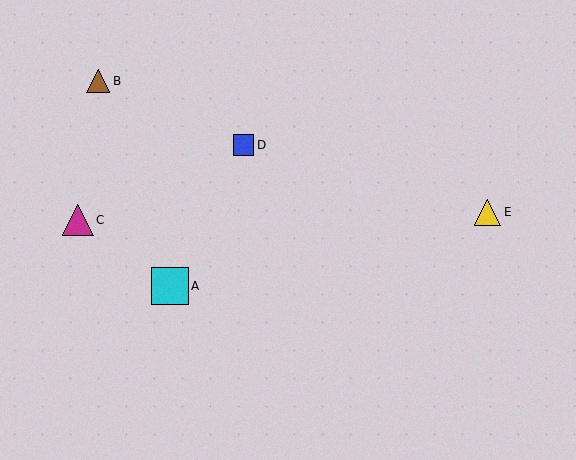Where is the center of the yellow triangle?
The center of the yellow triangle is at (488, 212).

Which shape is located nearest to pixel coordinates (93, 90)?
The brown triangle (labeled B) at (98, 81) is nearest to that location.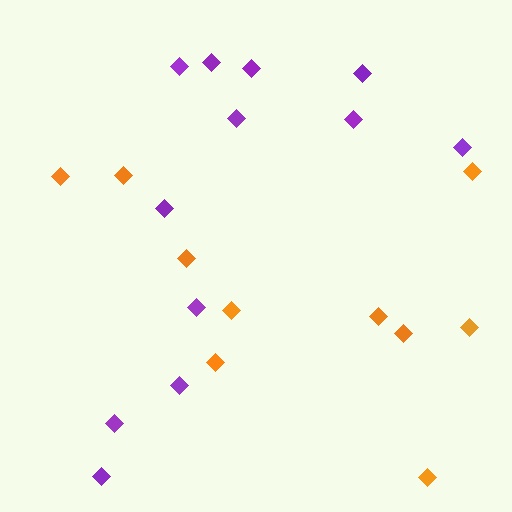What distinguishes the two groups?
There are 2 groups: one group of orange diamonds (10) and one group of purple diamonds (12).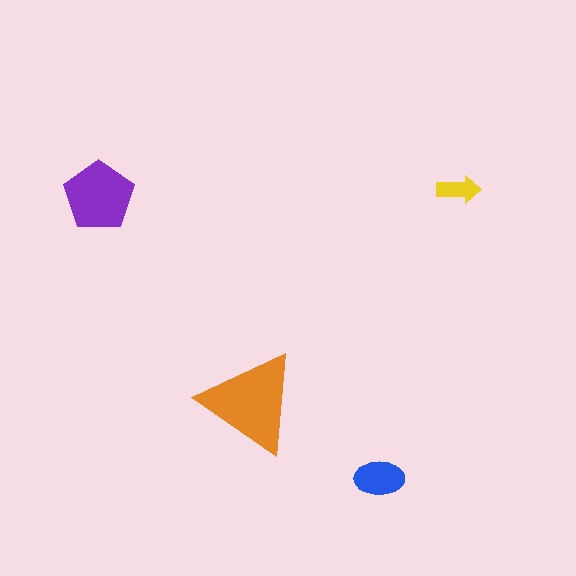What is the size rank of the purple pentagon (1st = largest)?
2nd.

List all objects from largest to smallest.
The orange triangle, the purple pentagon, the blue ellipse, the yellow arrow.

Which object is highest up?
The yellow arrow is topmost.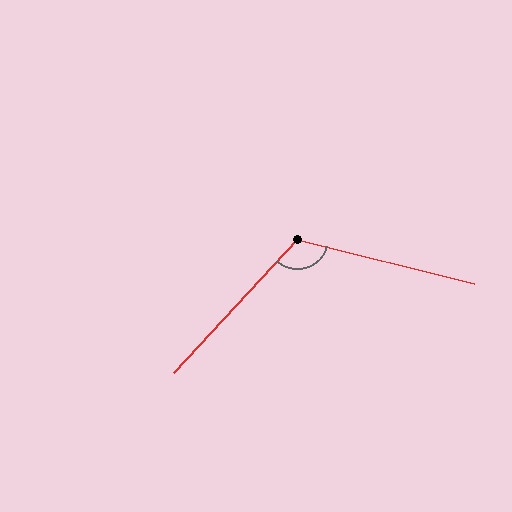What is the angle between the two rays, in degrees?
Approximately 119 degrees.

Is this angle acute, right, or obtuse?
It is obtuse.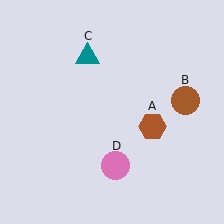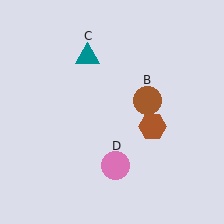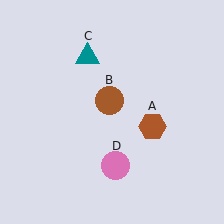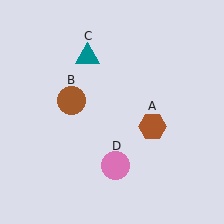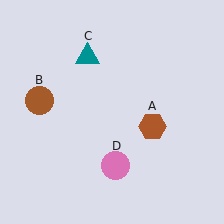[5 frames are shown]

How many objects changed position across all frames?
1 object changed position: brown circle (object B).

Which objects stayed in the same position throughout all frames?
Brown hexagon (object A) and teal triangle (object C) and pink circle (object D) remained stationary.